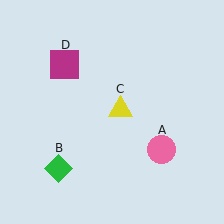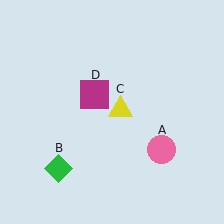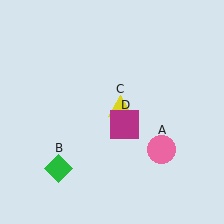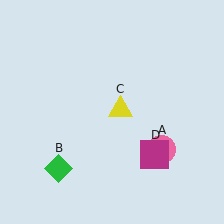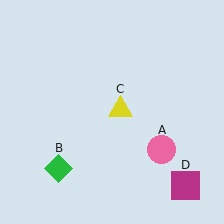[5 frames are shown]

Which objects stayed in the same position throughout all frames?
Pink circle (object A) and green diamond (object B) and yellow triangle (object C) remained stationary.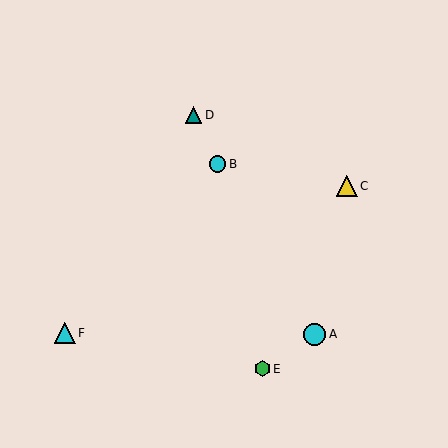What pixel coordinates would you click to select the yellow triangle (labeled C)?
Click at (347, 186) to select the yellow triangle C.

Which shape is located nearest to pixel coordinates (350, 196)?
The yellow triangle (labeled C) at (347, 186) is nearest to that location.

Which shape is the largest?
The cyan circle (labeled A) is the largest.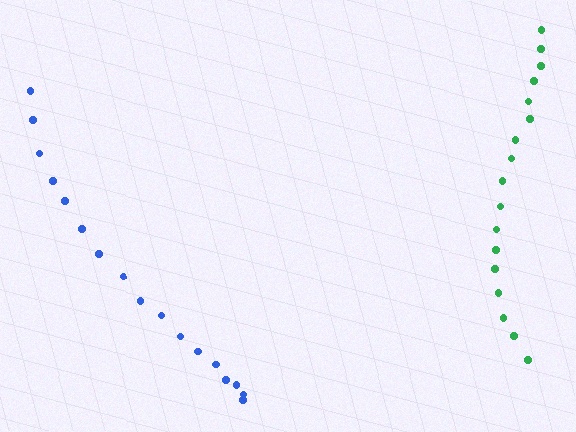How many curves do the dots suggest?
There are 2 distinct paths.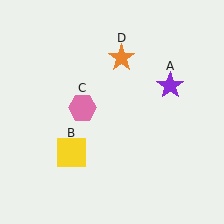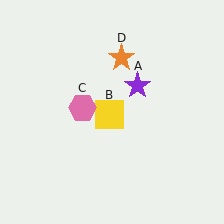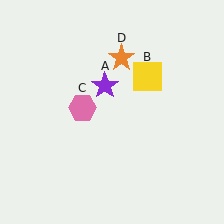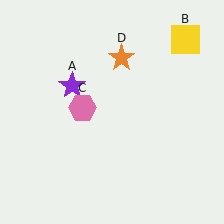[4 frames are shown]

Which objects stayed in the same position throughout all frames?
Pink hexagon (object C) and orange star (object D) remained stationary.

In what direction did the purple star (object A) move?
The purple star (object A) moved left.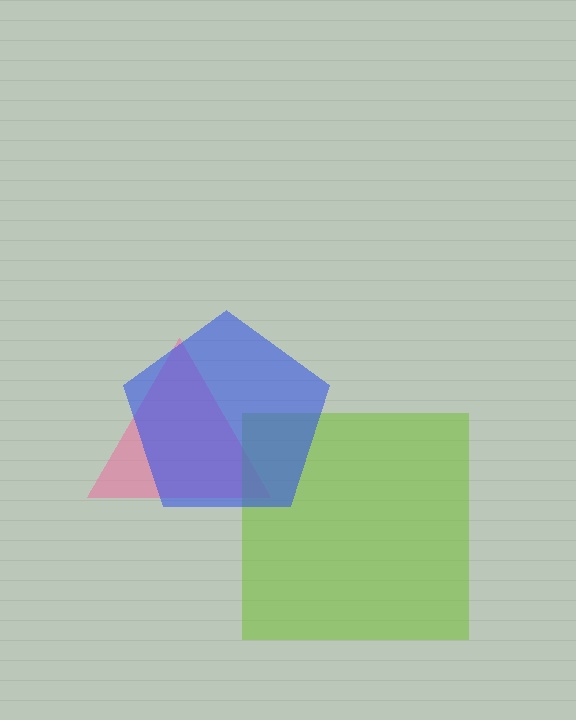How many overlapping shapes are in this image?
There are 3 overlapping shapes in the image.